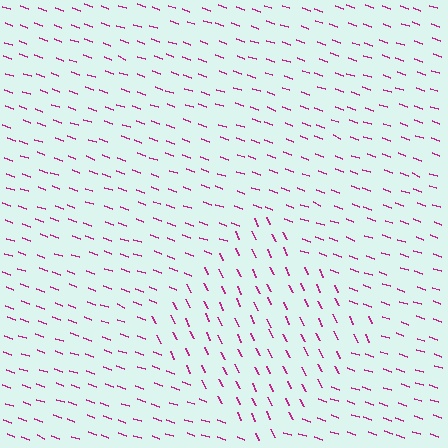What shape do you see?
I see a diamond.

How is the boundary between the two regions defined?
The boundary is defined purely by a change in line orientation (approximately 45 degrees difference). All lines are the same color and thickness.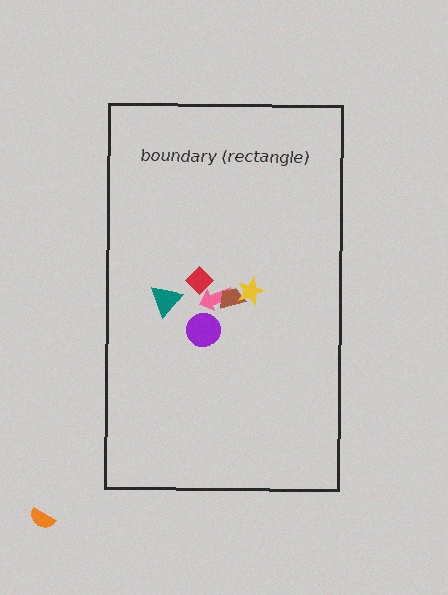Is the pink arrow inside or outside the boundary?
Inside.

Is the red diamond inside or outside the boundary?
Inside.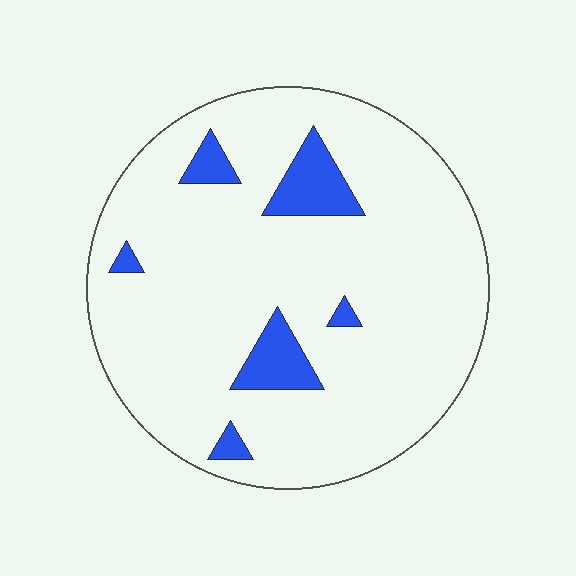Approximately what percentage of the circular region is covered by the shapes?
Approximately 10%.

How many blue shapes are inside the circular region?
6.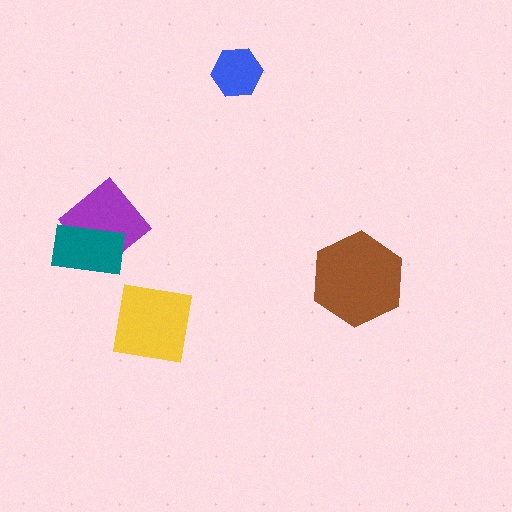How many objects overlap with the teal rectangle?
1 object overlaps with the teal rectangle.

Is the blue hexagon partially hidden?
No, no other shape covers it.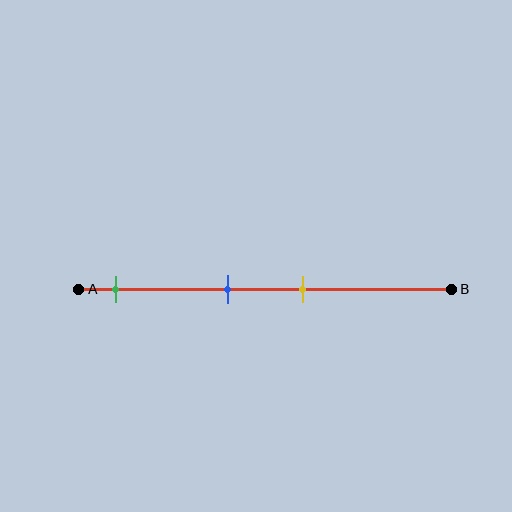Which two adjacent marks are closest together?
The blue and yellow marks are the closest adjacent pair.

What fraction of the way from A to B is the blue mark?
The blue mark is approximately 40% (0.4) of the way from A to B.